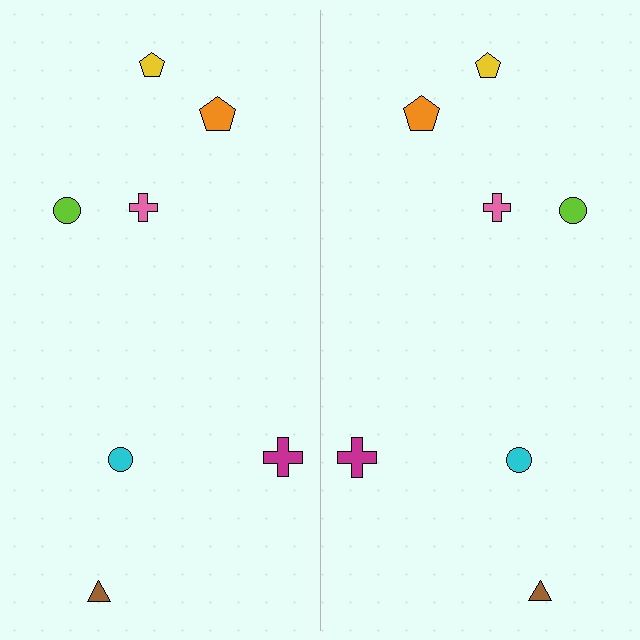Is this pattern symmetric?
Yes, this pattern has bilateral (reflection) symmetry.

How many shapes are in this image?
There are 14 shapes in this image.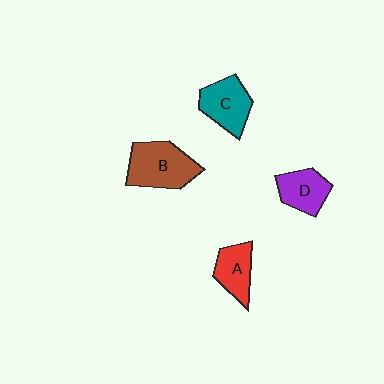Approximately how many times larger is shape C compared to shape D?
Approximately 1.2 times.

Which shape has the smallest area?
Shape A (red).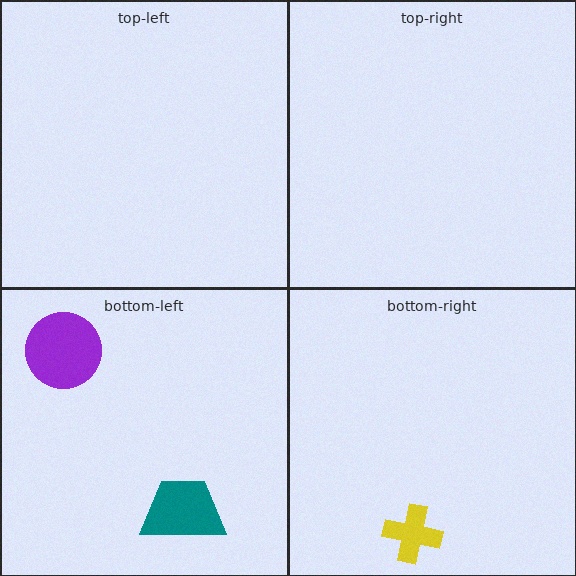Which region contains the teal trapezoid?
The bottom-left region.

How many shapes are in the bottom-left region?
2.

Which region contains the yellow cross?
The bottom-right region.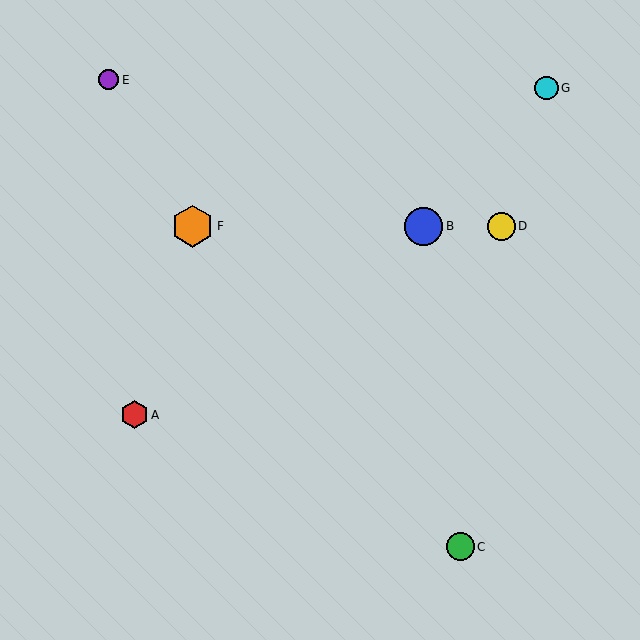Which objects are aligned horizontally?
Objects B, D, F are aligned horizontally.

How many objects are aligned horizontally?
3 objects (B, D, F) are aligned horizontally.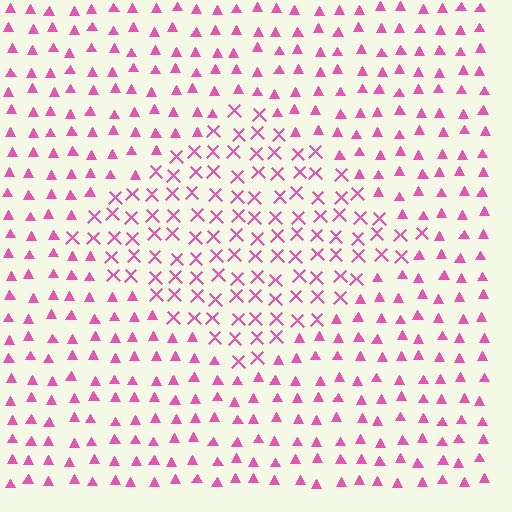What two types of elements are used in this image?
The image uses X marks inside the diamond region and triangles outside it.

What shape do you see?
I see a diamond.